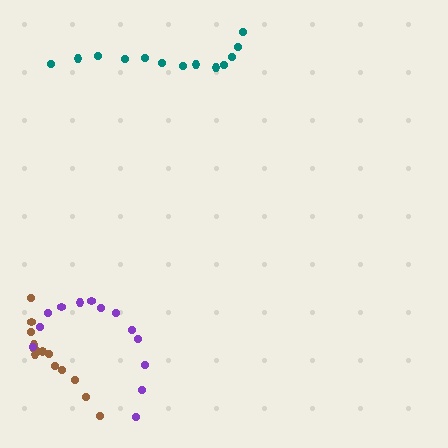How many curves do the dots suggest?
There are 3 distinct paths.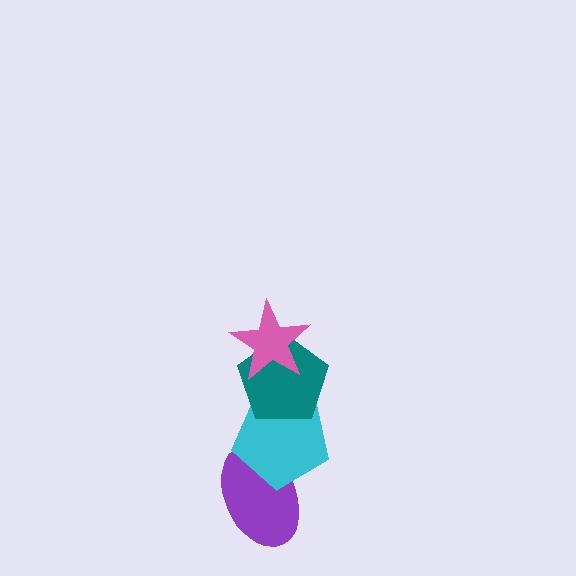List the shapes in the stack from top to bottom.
From top to bottom: the pink star, the teal pentagon, the cyan pentagon, the purple ellipse.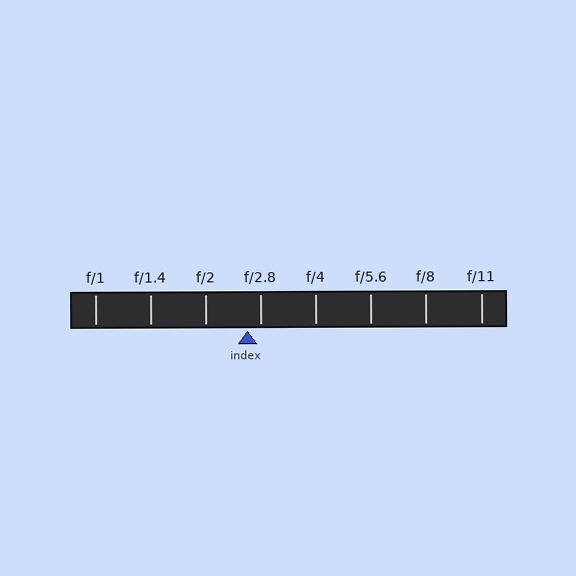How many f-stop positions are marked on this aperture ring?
There are 8 f-stop positions marked.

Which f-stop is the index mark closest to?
The index mark is closest to f/2.8.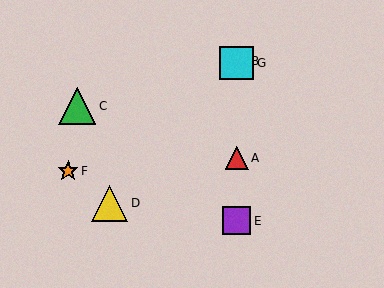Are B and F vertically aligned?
No, B is at x≈237 and F is at x≈68.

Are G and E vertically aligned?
Yes, both are at x≈237.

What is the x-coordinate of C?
Object C is at x≈77.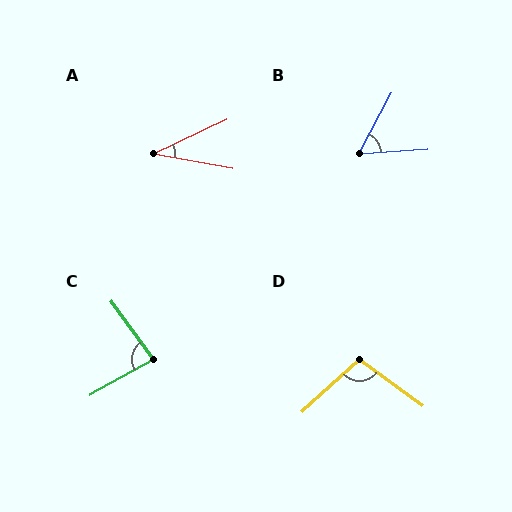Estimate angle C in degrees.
Approximately 83 degrees.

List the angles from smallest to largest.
A (35°), B (58°), C (83°), D (101°).